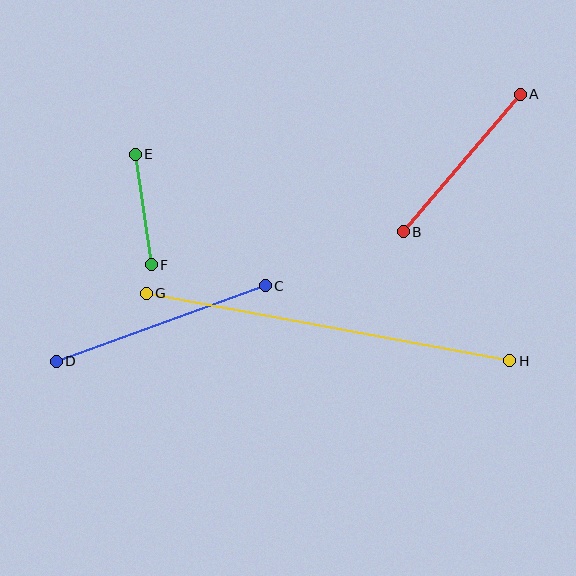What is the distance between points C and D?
The distance is approximately 222 pixels.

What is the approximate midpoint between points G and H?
The midpoint is at approximately (328, 327) pixels.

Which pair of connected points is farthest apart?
Points G and H are farthest apart.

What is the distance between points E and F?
The distance is approximately 112 pixels.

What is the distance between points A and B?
The distance is approximately 180 pixels.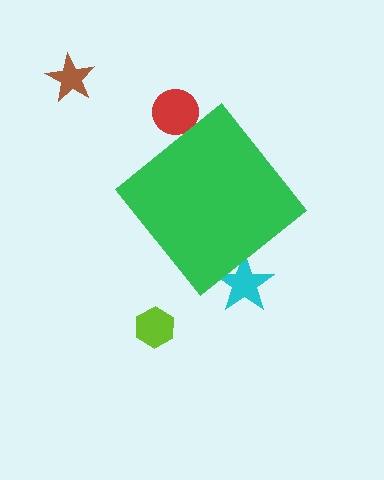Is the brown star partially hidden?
No, the brown star is fully visible.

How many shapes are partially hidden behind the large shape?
2 shapes are partially hidden.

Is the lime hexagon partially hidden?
No, the lime hexagon is fully visible.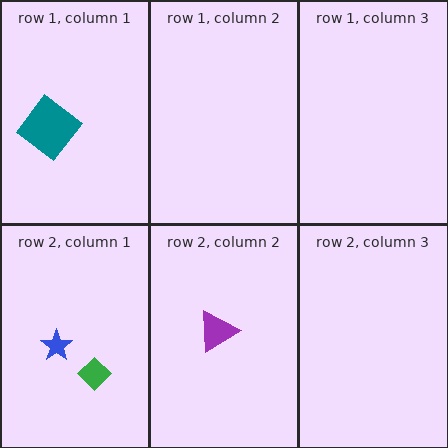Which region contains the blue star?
The row 2, column 1 region.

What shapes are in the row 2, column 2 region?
The purple triangle.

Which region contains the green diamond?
The row 2, column 1 region.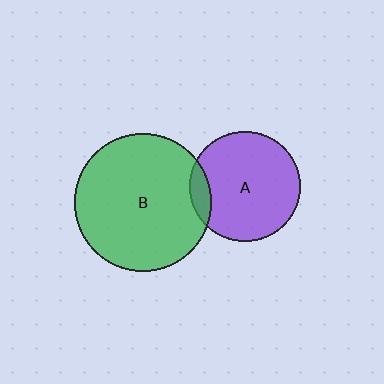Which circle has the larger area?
Circle B (green).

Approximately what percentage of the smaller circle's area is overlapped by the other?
Approximately 10%.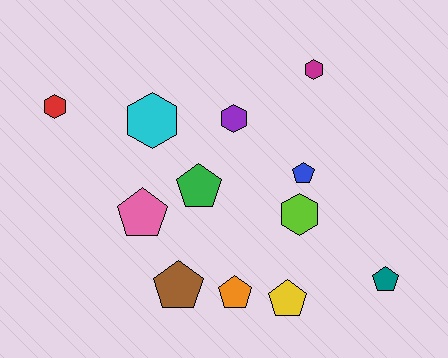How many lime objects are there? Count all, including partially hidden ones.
There is 1 lime object.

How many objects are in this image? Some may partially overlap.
There are 12 objects.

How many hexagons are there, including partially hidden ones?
There are 5 hexagons.